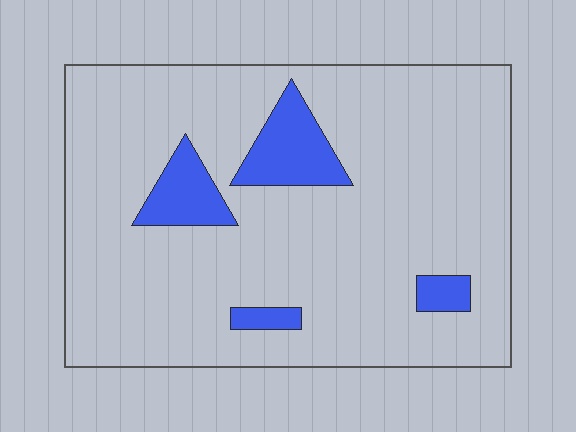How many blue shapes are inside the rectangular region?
4.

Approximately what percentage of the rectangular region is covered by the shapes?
Approximately 10%.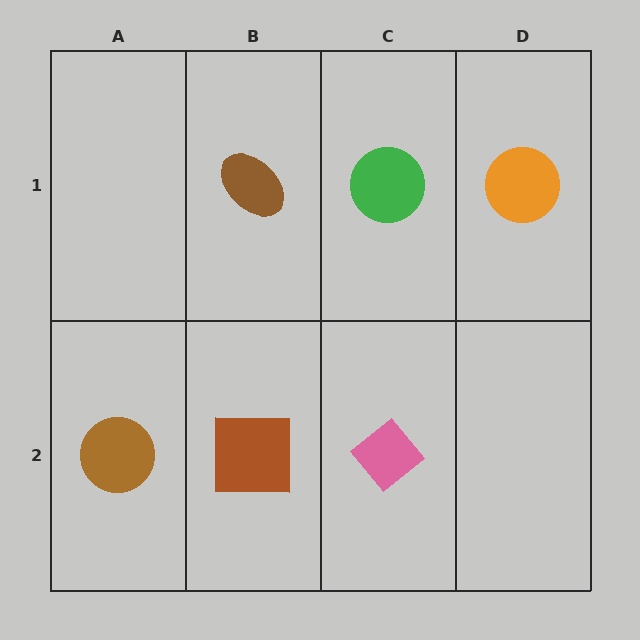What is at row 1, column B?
A brown ellipse.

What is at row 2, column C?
A pink diamond.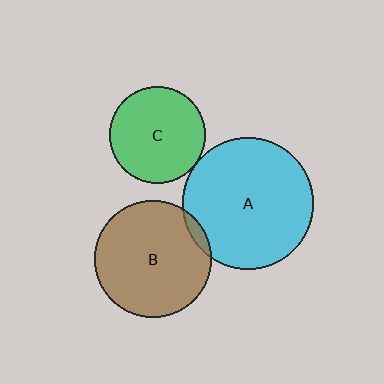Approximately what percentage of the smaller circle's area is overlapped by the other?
Approximately 5%.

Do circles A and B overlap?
Yes.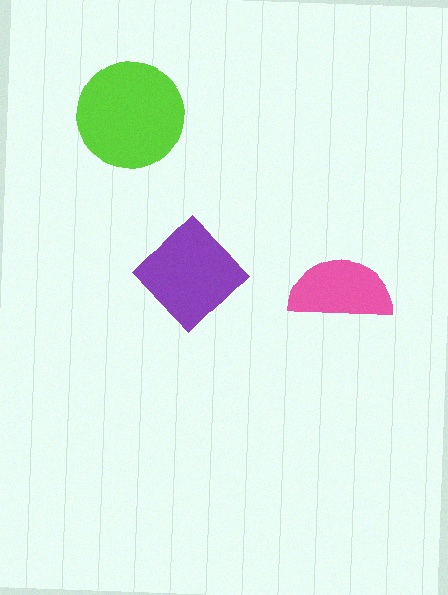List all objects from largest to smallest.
The lime circle, the purple diamond, the pink semicircle.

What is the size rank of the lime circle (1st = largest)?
1st.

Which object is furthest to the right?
The pink semicircle is rightmost.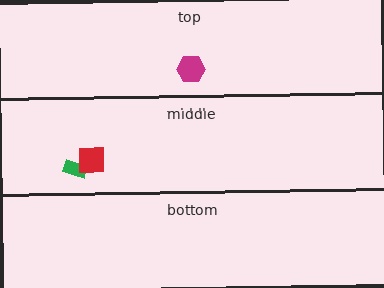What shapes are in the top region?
The magenta hexagon.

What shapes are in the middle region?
The green rectangle, the red square.